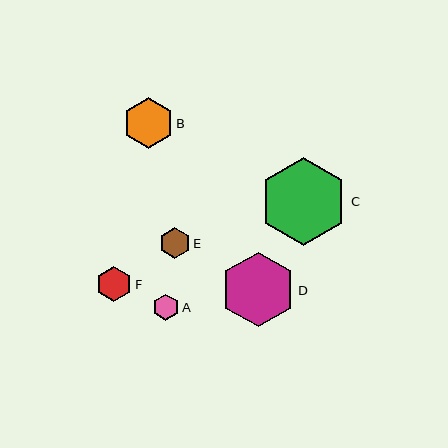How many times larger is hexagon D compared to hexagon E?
Hexagon D is approximately 2.4 times the size of hexagon E.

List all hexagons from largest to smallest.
From largest to smallest: C, D, B, F, E, A.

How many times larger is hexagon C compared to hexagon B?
Hexagon C is approximately 1.7 times the size of hexagon B.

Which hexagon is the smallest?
Hexagon A is the smallest with a size of approximately 26 pixels.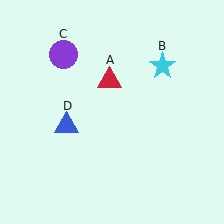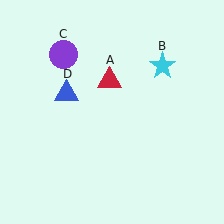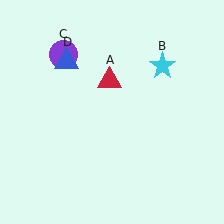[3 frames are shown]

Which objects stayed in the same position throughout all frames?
Red triangle (object A) and cyan star (object B) and purple circle (object C) remained stationary.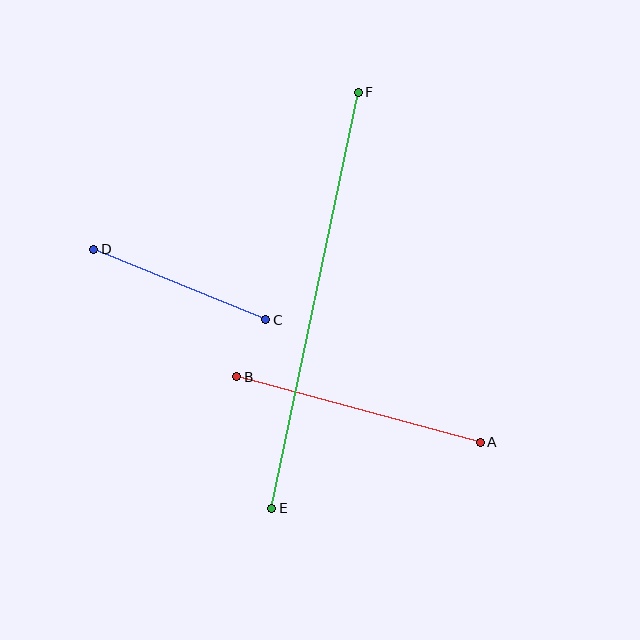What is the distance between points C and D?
The distance is approximately 186 pixels.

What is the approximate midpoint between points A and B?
The midpoint is at approximately (359, 410) pixels.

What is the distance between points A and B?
The distance is approximately 252 pixels.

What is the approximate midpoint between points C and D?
The midpoint is at approximately (180, 285) pixels.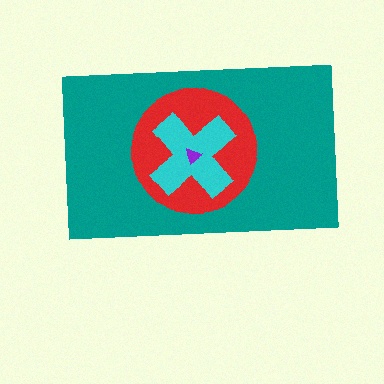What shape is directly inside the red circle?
The cyan cross.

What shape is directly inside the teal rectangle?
The red circle.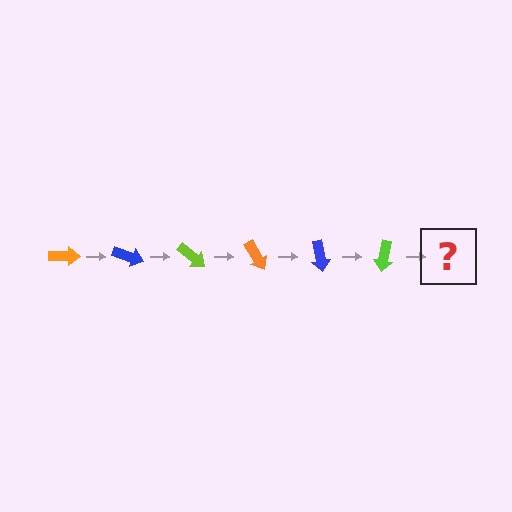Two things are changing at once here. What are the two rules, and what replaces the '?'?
The two rules are that it rotates 20 degrees each step and the color cycles through orange, blue, and lime. The '?' should be an orange arrow, rotated 120 degrees from the start.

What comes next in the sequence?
The next element should be an orange arrow, rotated 120 degrees from the start.